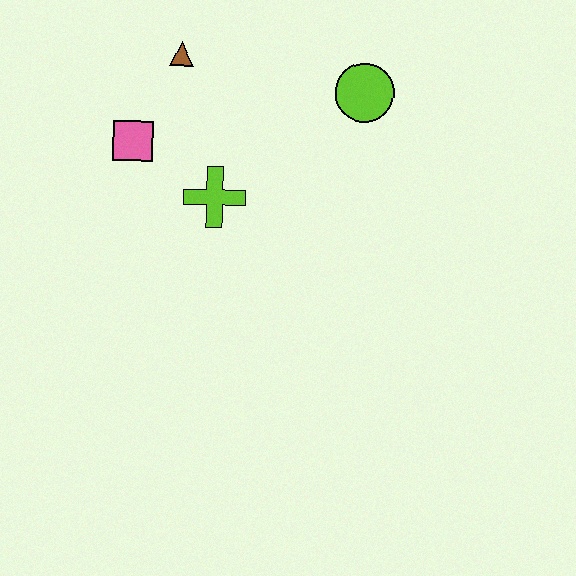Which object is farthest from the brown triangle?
The lime circle is farthest from the brown triangle.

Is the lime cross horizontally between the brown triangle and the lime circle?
Yes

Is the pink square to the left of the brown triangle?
Yes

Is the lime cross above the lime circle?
No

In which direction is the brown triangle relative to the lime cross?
The brown triangle is above the lime cross.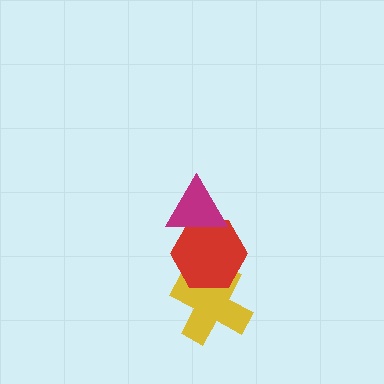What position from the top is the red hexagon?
The red hexagon is 2nd from the top.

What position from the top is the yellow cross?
The yellow cross is 3rd from the top.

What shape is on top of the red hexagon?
The magenta triangle is on top of the red hexagon.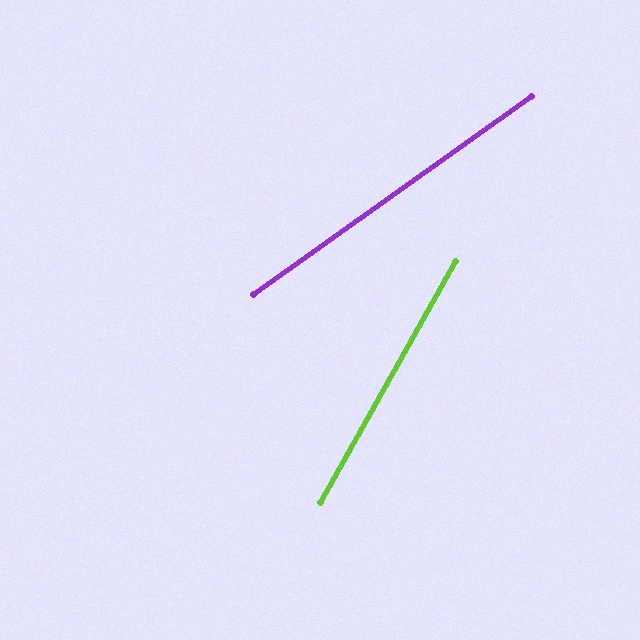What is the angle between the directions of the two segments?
Approximately 25 degrees.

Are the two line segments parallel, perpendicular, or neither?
Neither parallel nor perpendicular — they differ by about 25°.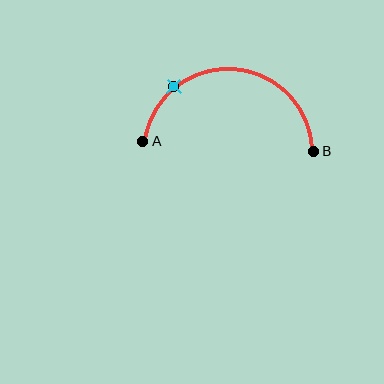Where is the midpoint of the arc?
The arc midpoint is the point on the curve farthest from the straight line joining A and B. It sits above that line.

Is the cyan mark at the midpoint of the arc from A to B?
No. The cyan mark lies on the arc but is closer to endpoint A. The arc midpoint would be at the point on the curve equidistant along the arc from both A and B.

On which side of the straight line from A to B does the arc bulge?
The arc bulges above the straight line connecting A and B.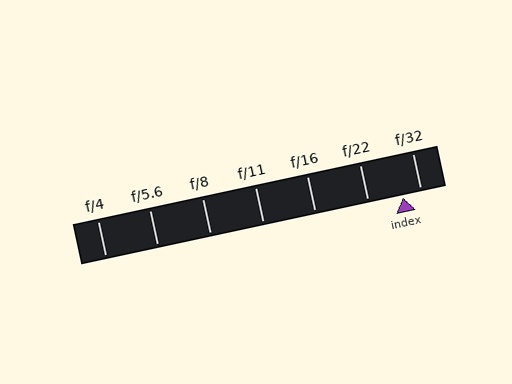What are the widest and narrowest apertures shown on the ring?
The widest aperture shown is f/4 and the narrowest is f/32.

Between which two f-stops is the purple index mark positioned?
The index mark is between f/22 and f/32.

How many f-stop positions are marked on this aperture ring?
There are 7 f-stop positions marked.